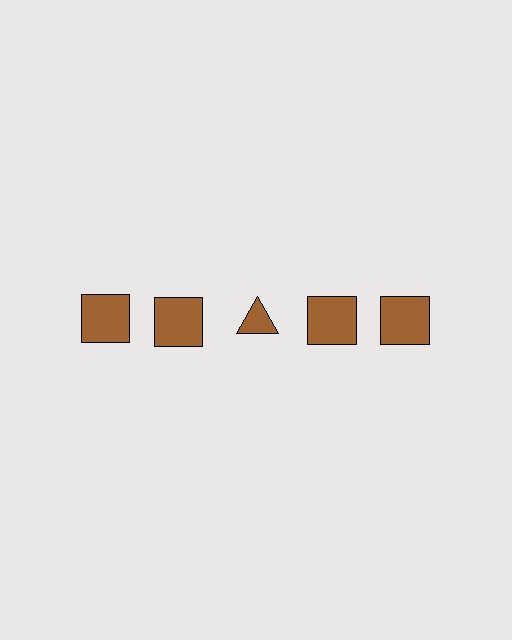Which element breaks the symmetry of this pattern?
The brown triangle in the top row, center column breaks the symmetry. All other shapes are brown squares.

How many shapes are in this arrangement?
There are 5 shapes arranged in a grid pattern.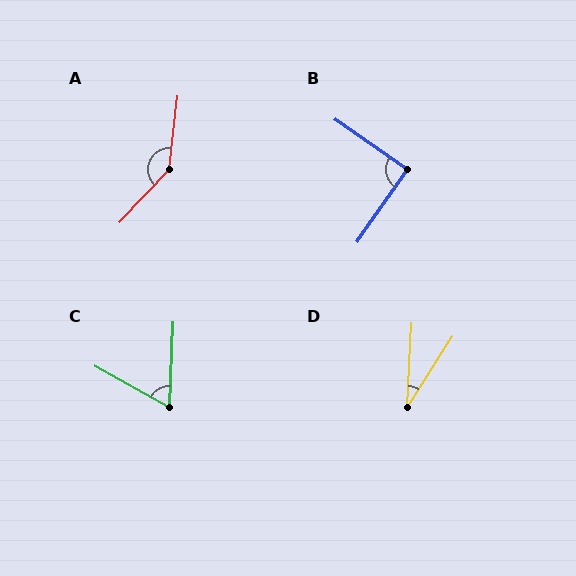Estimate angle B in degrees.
Approximately 91 degrees.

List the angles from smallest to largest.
D (30°), C (63°), B (91°), A (143°).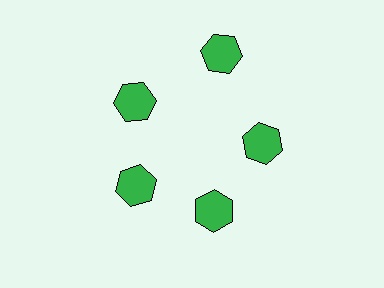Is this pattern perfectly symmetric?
No. The 5 green hexagons are arranged in a ring, but one element near the 1 o'clock position is pushed outward from the center, breaking the 5-fold rotational symmetry.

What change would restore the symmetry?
The symmetry would be restored by moving it inward, back onto the ring so that all 5 hexagons sit at equal angles and equal distance from the center.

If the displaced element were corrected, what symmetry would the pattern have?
It would have 5-fold rotational symmetry — the pattern would map onto itself every 72 degrees.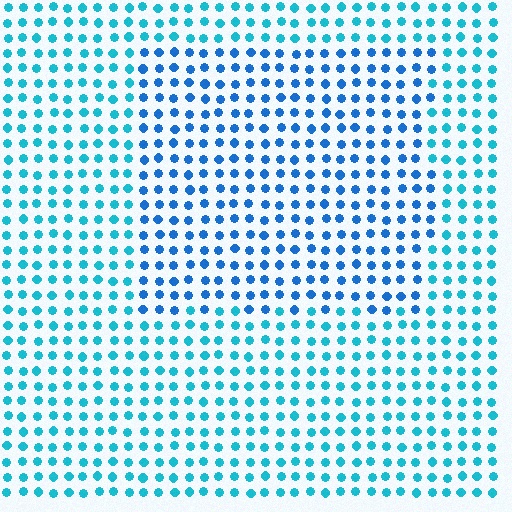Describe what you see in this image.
The image is filled with small cyan elements in a uniform arrangement. A rectangle-shaped region is visible where the elements are tinted to a slightly different hue, forming a subtle color boundary.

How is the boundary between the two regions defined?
The boundary is defined purely by a slight shift in hue (about 26 degrees). Spacing, size, and orientation are identical on both sides.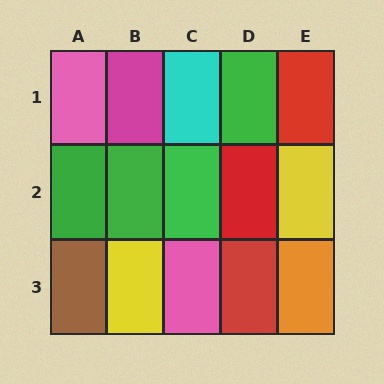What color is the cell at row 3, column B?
Yellow.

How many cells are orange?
1 cell is orange.